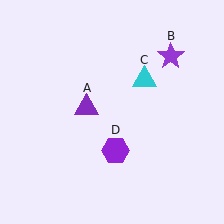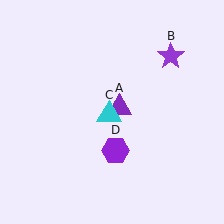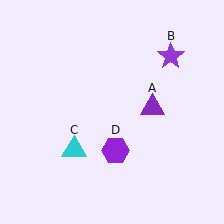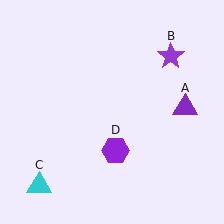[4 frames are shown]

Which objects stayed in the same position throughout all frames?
Purple star (object B) and purple hexagon (object D) remained stationary.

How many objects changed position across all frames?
2 objects changed position: purple triangle (object A), cyan triangle (object C).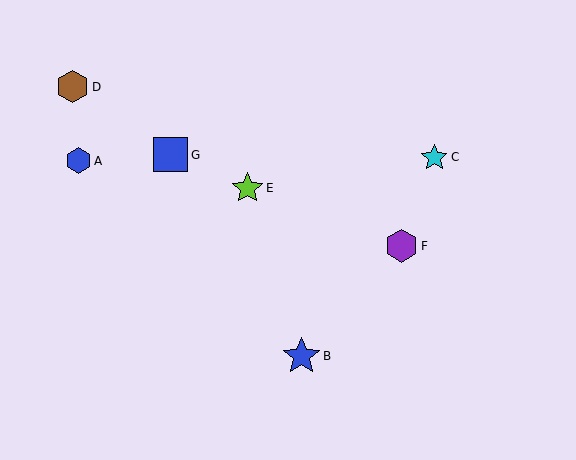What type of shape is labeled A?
Shape A is a blue hexagon.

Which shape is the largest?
The blue star (labeled B) is the largest.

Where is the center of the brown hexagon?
The center of the brown hexagon is at (73, 87).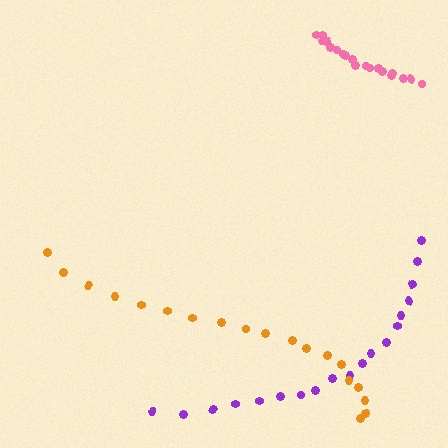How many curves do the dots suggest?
There are 3 distinct paths.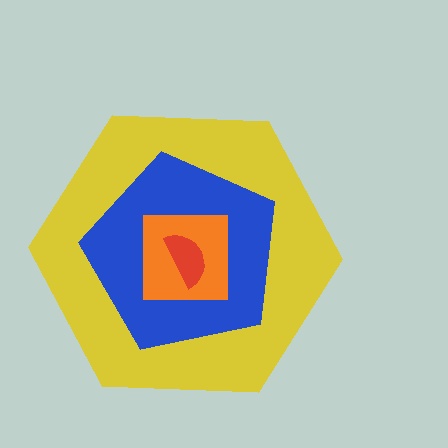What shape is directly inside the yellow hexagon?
The blue pentagon.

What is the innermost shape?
The red semicircle.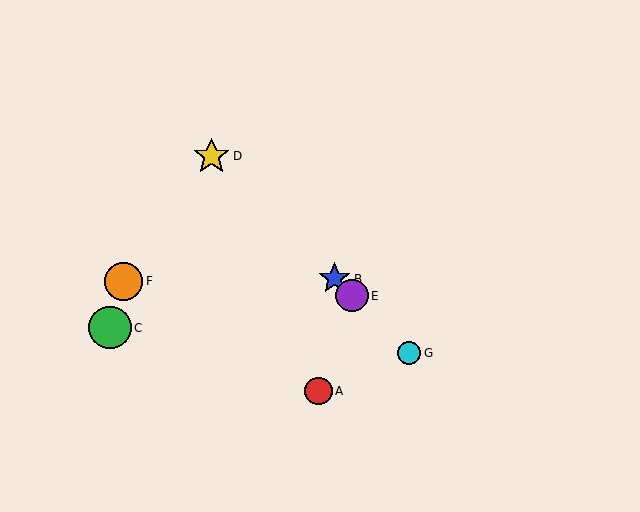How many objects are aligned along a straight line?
4 objects (B, D, E, G) are aligned along a straight line.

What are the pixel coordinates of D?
Object D is at (212, 156).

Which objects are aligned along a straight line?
Objects B, D, E, G are aligned along a straight line.